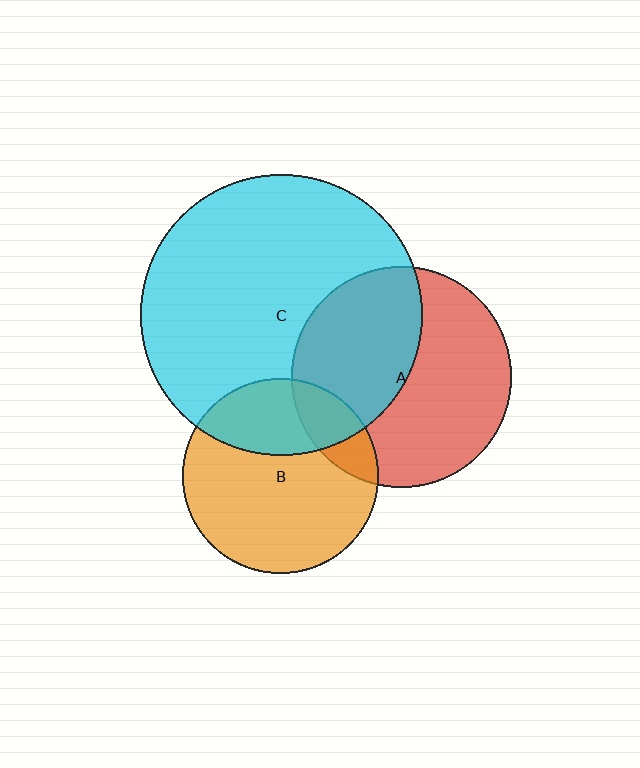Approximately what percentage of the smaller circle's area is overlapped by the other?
Approximately 45%.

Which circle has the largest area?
Circle C (cyan).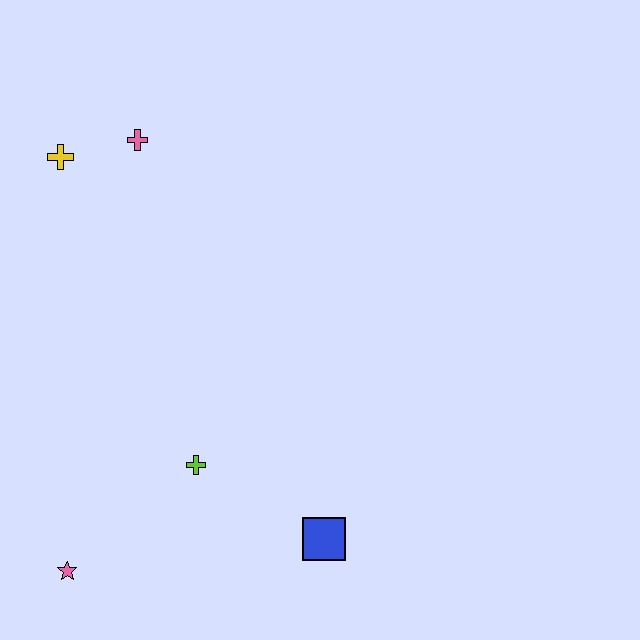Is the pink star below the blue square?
Yes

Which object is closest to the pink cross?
The yellow cross is closest to the pink cross.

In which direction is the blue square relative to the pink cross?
The blue square is below the pink cross.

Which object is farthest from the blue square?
The yellow cross is farthest from the blue square.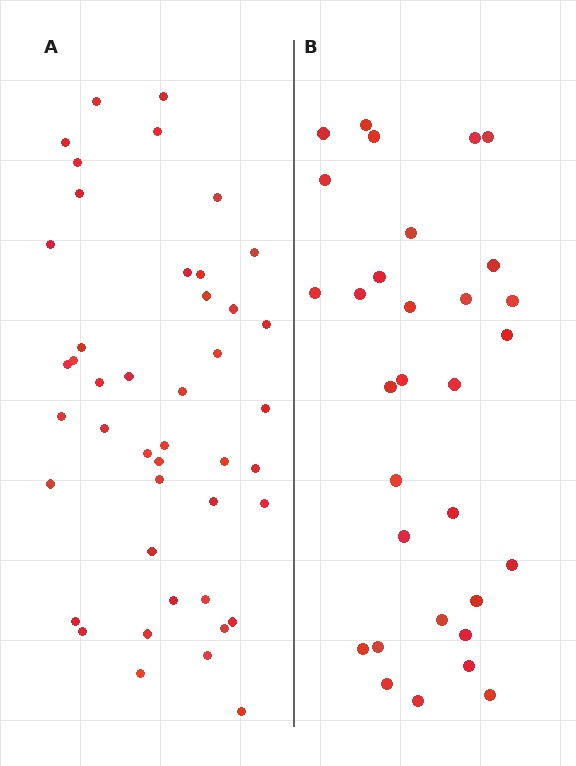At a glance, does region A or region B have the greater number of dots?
Region A (the left region) has more dots.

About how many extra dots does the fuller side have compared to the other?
Region A has approximately 15 more dots than region B.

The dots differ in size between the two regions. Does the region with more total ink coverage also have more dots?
No. Region B has more total ink coverage because its dots are larger, but region A actually contains more individual dots. Total area can be misleading — the number of items is what matters here.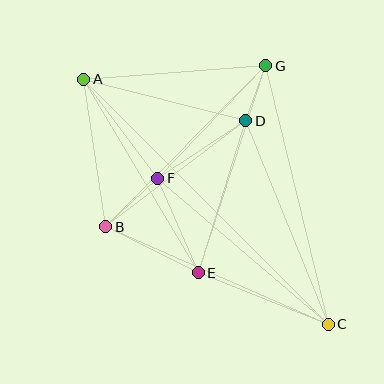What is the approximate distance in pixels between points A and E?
The distance between A and E is approximately 225 pixels.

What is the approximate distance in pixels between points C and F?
The distance between C and F is approximately 224 pixels.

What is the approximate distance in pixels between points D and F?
The distance between D and F is approximately 105 pixels.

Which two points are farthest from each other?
Points A and C are farthest from each other.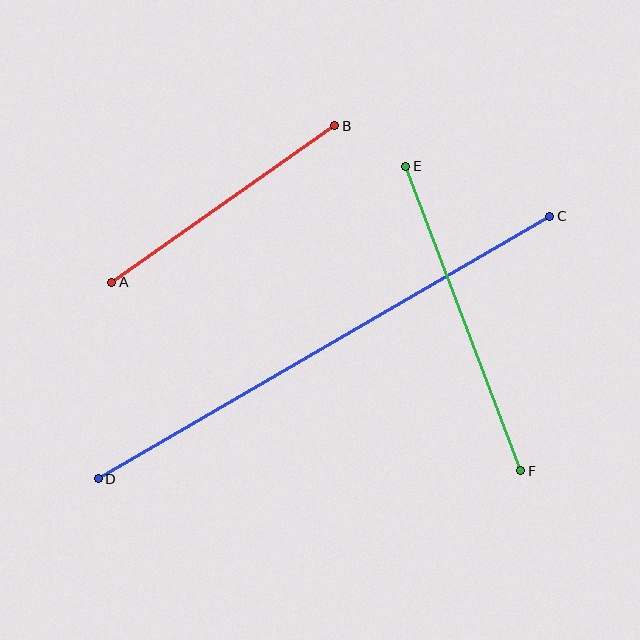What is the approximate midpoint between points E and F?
The midpoint is at approximately (463, 318) pixels.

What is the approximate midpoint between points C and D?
The midpoint is at approximately (324, 347) pixels.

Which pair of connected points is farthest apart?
Points C and D are farthest apart.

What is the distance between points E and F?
The distance is approximately 325 pixels.